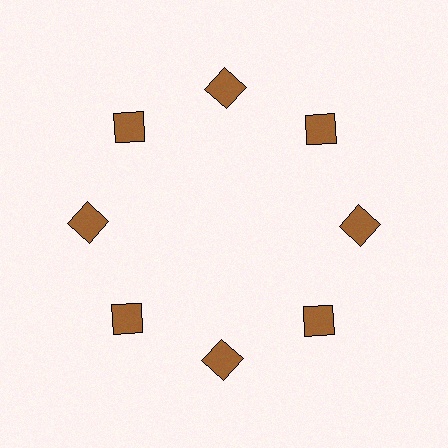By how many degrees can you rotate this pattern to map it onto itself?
The pattern maps onto itself every 45 degrees of rotation.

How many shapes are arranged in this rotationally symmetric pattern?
There are 8 shapes, arranged in 8 groups of 1.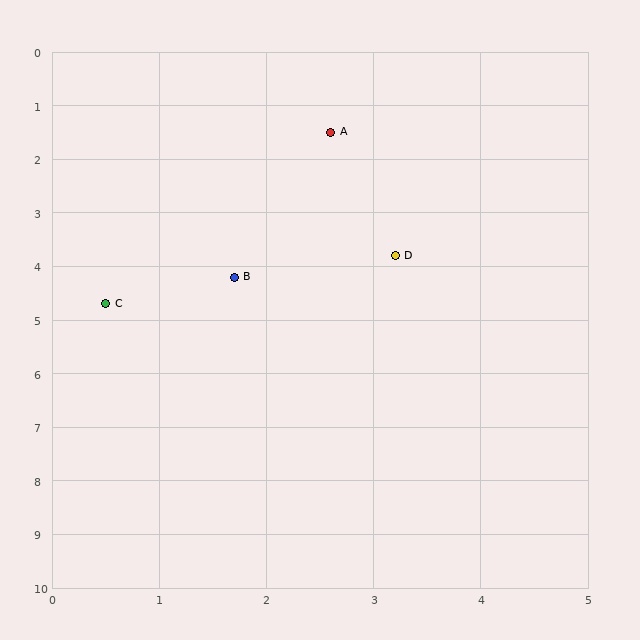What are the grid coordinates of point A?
Point A is at approximately (2.6, 1.5).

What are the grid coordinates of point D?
Point D is at approximately (3.2, 3.8).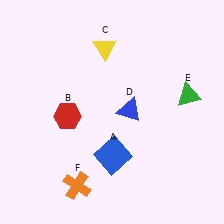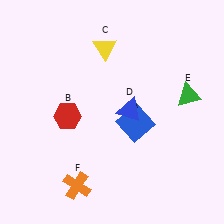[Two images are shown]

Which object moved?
The blue square (A) moved up.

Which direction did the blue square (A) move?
The blue square (A) moved up.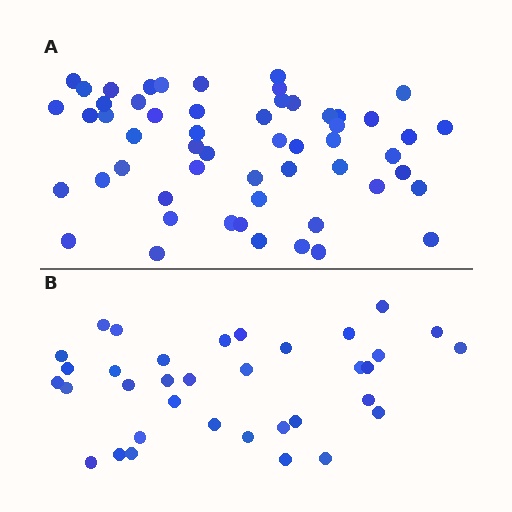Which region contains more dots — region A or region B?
Region A (the top region) has more dots.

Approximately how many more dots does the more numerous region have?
Region A has approximately 20 more dots than region B.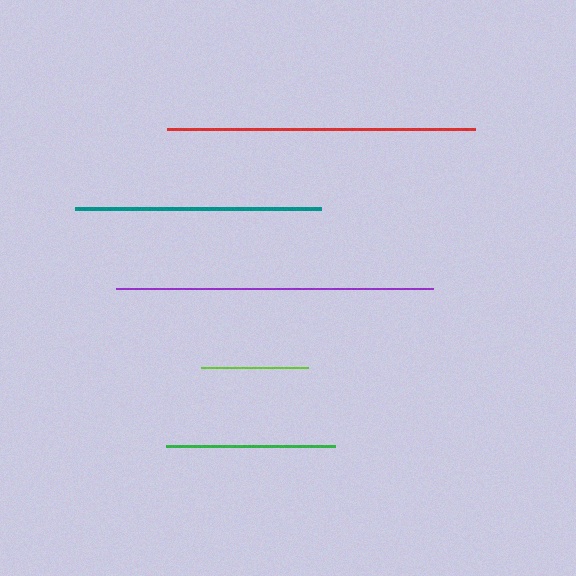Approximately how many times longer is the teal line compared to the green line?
The teal line is approximately 1.5 times the length of the green line.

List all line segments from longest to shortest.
From longest to shortest: purple, red, teal, green, lime.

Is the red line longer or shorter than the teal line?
The red line is longer than the teal line.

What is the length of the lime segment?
The lime segment is approximately 108 pixels long.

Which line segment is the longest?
The purple line is the longest at approximately 317 pixels.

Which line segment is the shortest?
The lime line is the shortest at approximately 108 pixels.